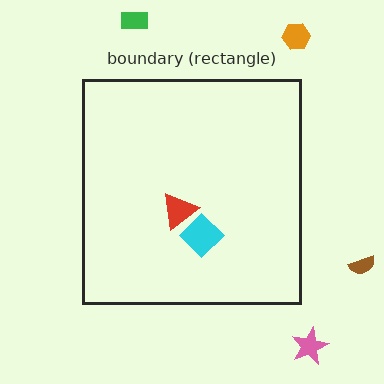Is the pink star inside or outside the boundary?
Outside.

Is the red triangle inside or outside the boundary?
Inside.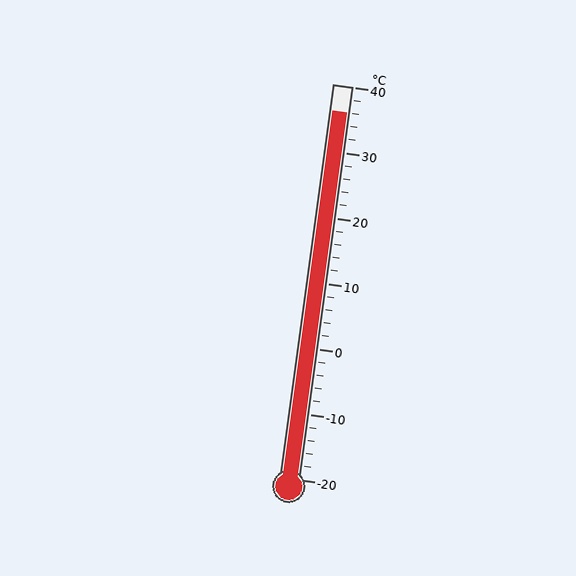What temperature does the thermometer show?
The thermometer shows approximately 36°C.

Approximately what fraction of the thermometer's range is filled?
The thermometer is filled to approximately 95% of its range.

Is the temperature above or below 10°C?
The temperature is above 10°C.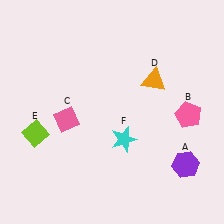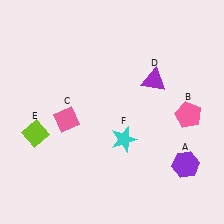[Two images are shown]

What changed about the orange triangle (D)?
In Image 1, D is orange. In Image 2, it changed to purple.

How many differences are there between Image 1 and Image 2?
There is 1 difference between the two images.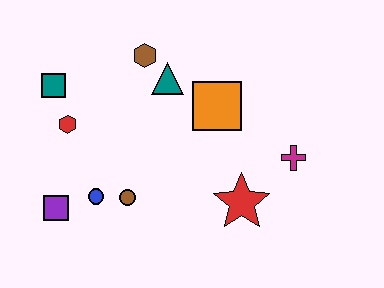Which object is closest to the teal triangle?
The brown hexagon is closest to the teal triangle.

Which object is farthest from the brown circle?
The magenta cross is farthest from the brown circle.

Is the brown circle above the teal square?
No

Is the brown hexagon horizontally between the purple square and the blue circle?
No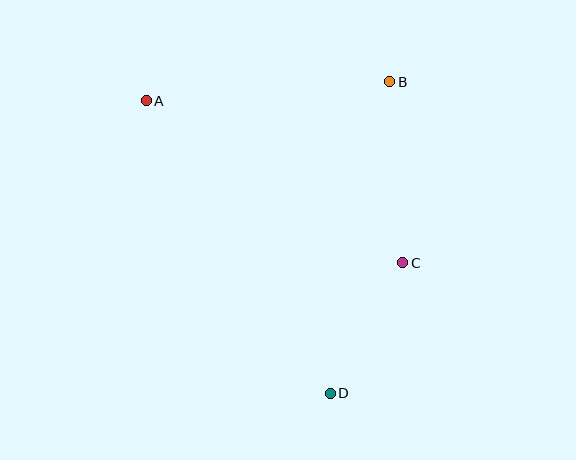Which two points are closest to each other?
Points C and D are closest to each other.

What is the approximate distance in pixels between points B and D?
The distance between B and D is approximately 317 pixels.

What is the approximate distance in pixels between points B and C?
The distance between B and C is approximately 181 pixels.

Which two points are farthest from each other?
Points A and D are farthest from each other.